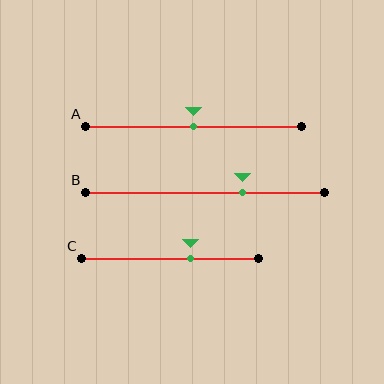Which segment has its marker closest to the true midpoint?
Segment A has its marker closest to the true midpoint.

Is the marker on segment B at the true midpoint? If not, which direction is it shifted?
No, the marker on segment B is shifted to the right by about 16% of the segment length.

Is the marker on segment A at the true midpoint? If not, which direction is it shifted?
Yes, the marker on segment A is at the true midpoint.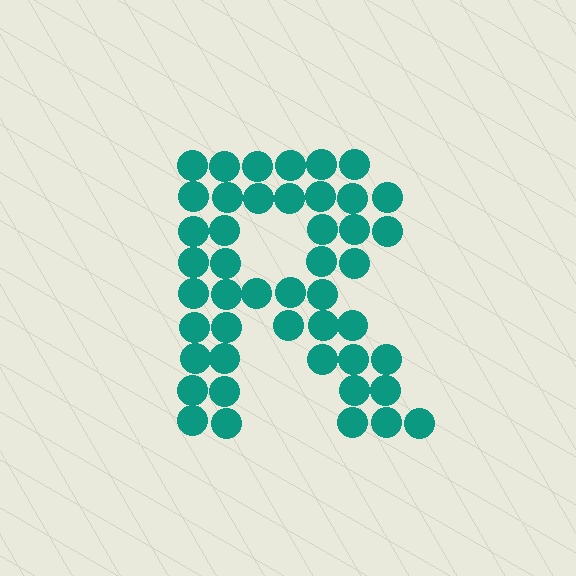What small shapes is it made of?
It is made of small circles.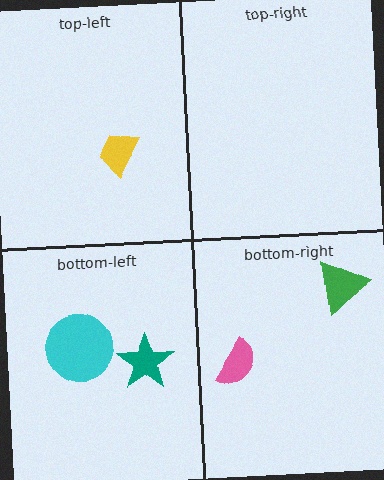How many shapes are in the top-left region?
1.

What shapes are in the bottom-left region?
The teal star, the cyan circle.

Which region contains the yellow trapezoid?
The top-left region.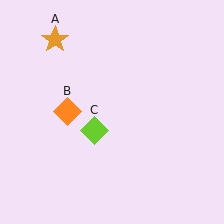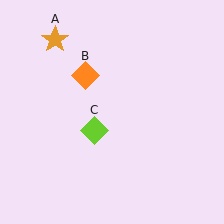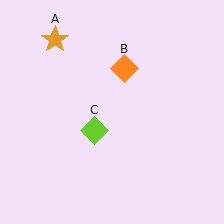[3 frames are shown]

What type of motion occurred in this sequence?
The orange diamond (object B) rotated clockwise around the center of the scene.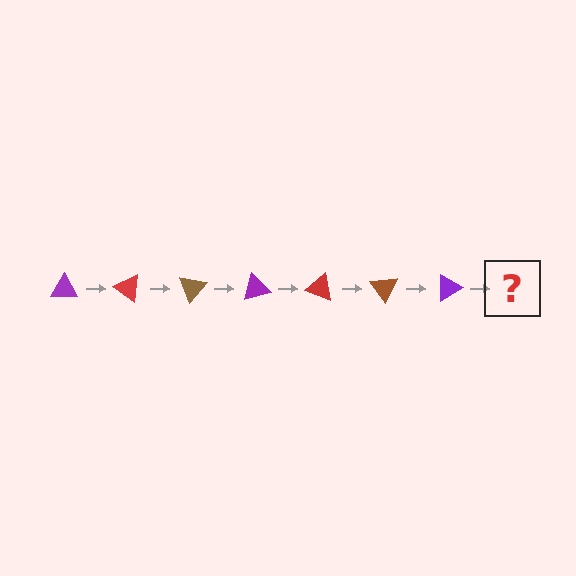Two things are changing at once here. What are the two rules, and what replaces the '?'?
The two rules are that it rotates 35 degrees each step and the color cycles through purple, red, and brown. The '?' should be a red triangle, rotated 245 degrees from the start.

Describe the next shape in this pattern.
It should be a red triangle, rotated 245 degrees from the start.